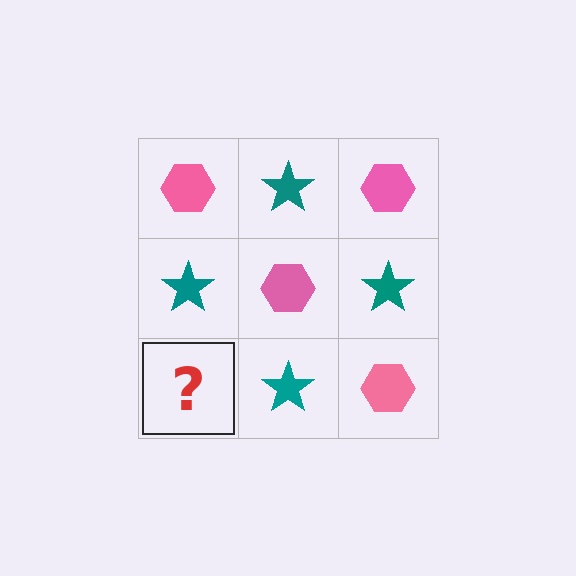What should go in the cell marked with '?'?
The missing cell should contain a pink hexagon.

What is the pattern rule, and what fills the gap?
The rule is that it alternates pink hexagon and teal star in a checkerboard pattern. The gap should be filled with a pink hexagon.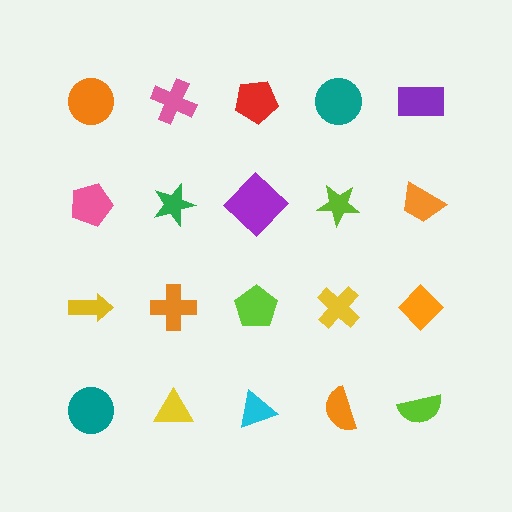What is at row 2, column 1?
A pink pentagon.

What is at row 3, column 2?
An orange cross.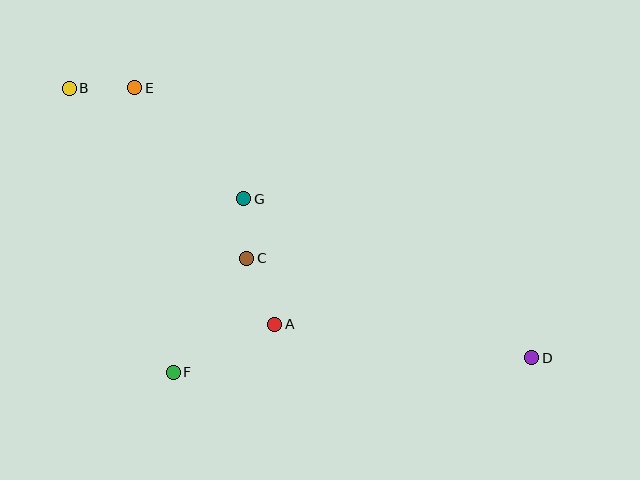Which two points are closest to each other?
Points C and G are closest to each other.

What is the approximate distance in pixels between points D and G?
The distance between D and G is approximately 329 pixels.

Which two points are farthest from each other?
Points B and D are farthest from each other.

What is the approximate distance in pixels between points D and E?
The distance between D and E is approximately 480 pixels.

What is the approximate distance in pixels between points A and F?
The distance between A and F is approximately 113 pixels.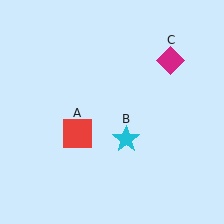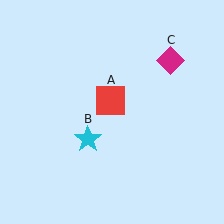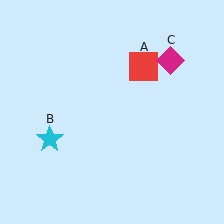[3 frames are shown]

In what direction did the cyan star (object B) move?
The cyan star (object B) moved left.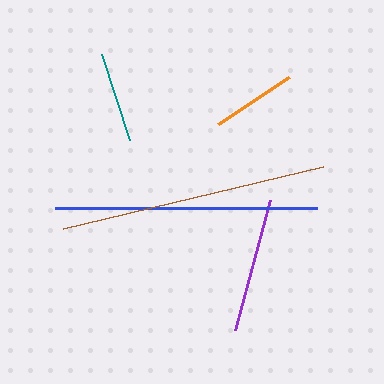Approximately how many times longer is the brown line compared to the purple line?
The brown line is approximately 2.0 times the length of the purple line.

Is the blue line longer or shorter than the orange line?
The blue line is longer than the orange line.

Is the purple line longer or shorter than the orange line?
The purple line is longer than the orange line.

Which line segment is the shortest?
The orange line is the shortest at approximately 85 pixels.